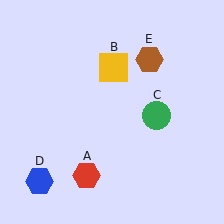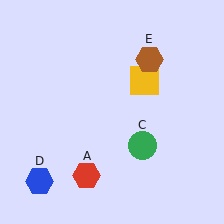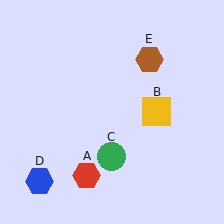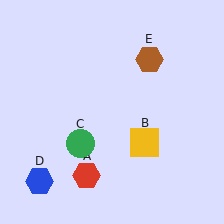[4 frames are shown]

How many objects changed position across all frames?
2 objects changed position: yellow square (object B), green circle (object C).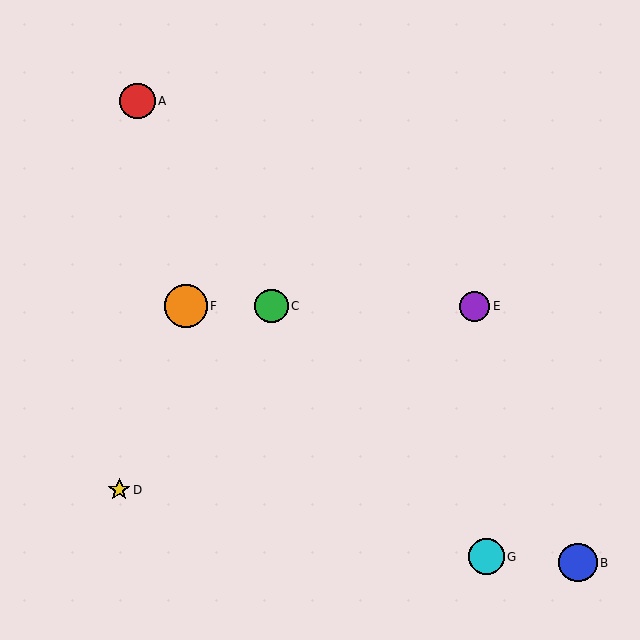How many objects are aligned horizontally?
3 objects (C, E, F) are aligned horizontally.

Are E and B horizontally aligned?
No, E is at y≈306 and B is at y≈563.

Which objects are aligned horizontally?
Objects C, E, F are aligned horizontally.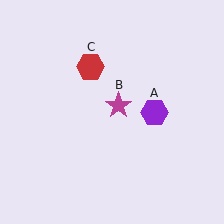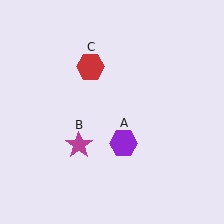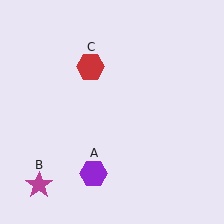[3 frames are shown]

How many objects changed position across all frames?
2 objects changed position: purple hexagon (object A), magenta star (object B).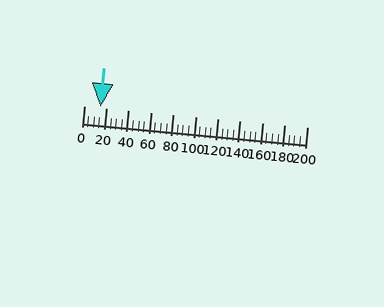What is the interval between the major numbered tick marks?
The major tick marks are spaced 20 units apart.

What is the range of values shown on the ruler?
The ruler shows values from 0 to 200.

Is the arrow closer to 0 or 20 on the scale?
The arrow is closer to 20.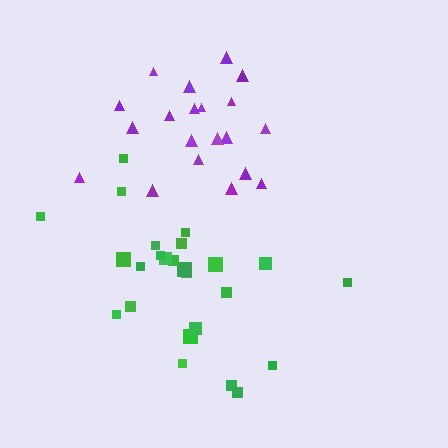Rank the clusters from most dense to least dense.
green, purple.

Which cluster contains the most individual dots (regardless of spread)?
Green (25).